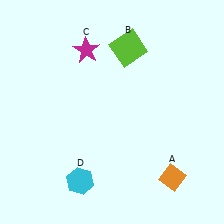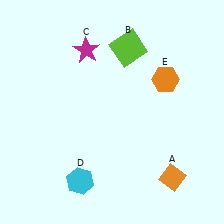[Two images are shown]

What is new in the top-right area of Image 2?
An orange hexagon (E) was added in the top-right area of Image 2.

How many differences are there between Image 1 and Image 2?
There is 1 difference between the two images.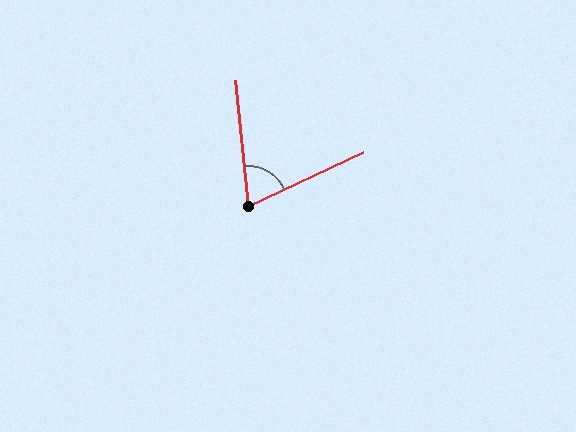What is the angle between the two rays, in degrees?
Approximately 71 degrees.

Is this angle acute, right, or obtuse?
It is acute.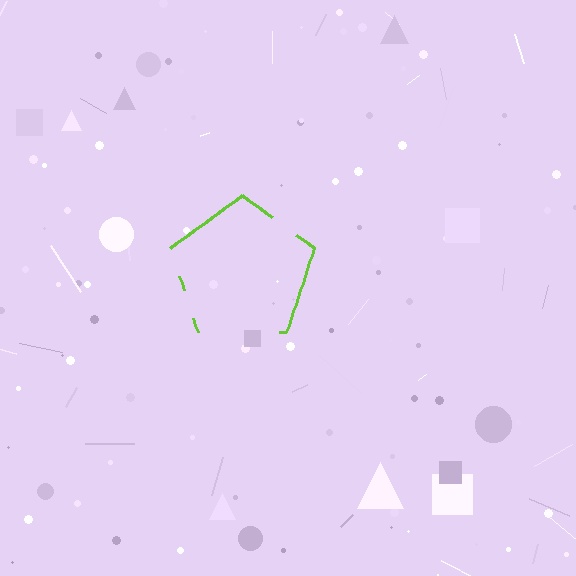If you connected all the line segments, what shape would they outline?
They would outline a pentagon.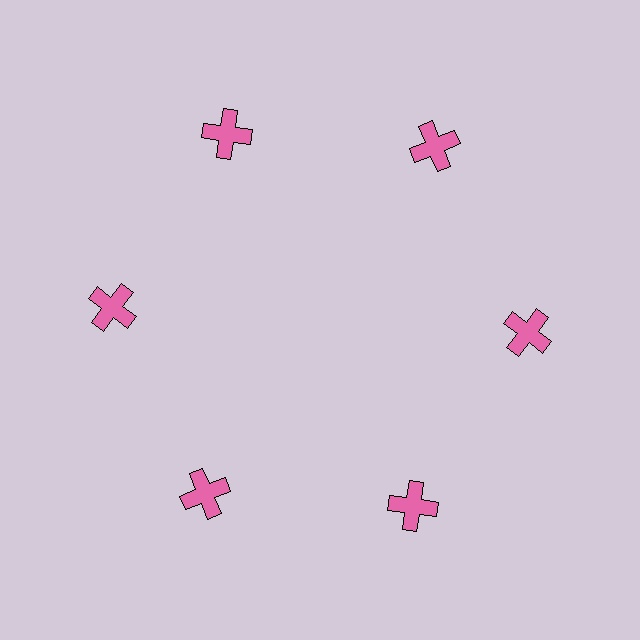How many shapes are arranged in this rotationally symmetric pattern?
There are 6 shapes, arranged in 6 groups of 1.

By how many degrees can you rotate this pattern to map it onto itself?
The pattern maps onto itself every 60 degrees of rotation.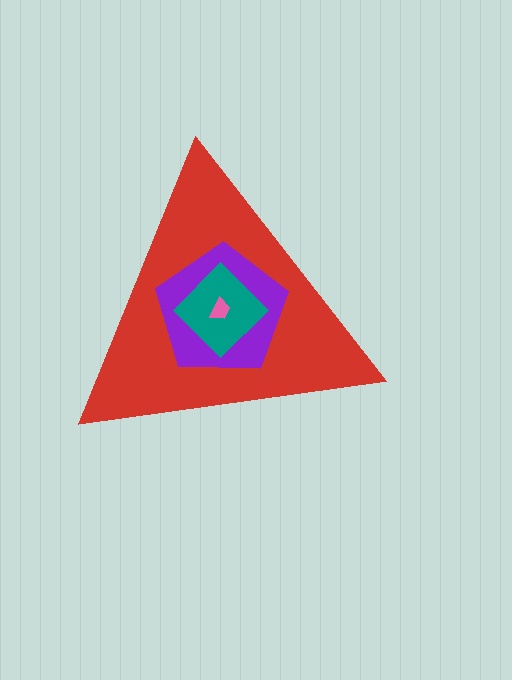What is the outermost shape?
The red triangle.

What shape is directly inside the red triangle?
The purple pentagon.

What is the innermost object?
The pink trapezoid.